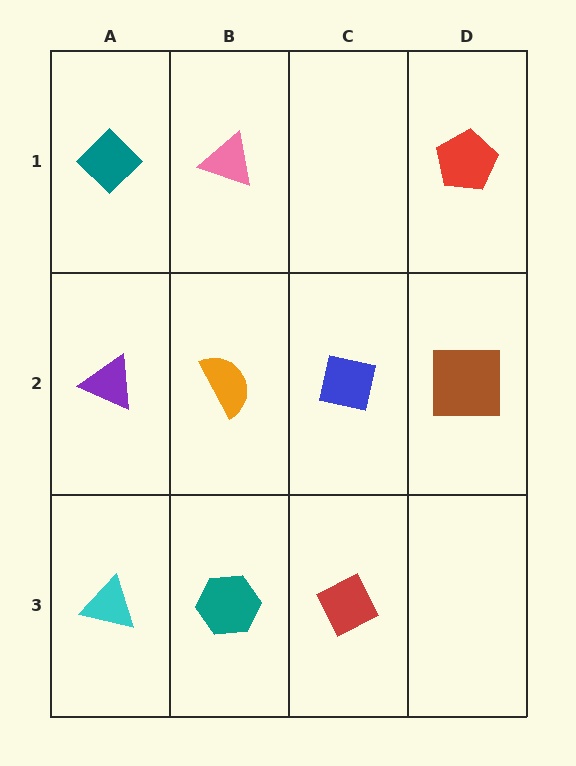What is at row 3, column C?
A red diamond.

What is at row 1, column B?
A pink triangle.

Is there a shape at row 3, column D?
No, that cell is empty.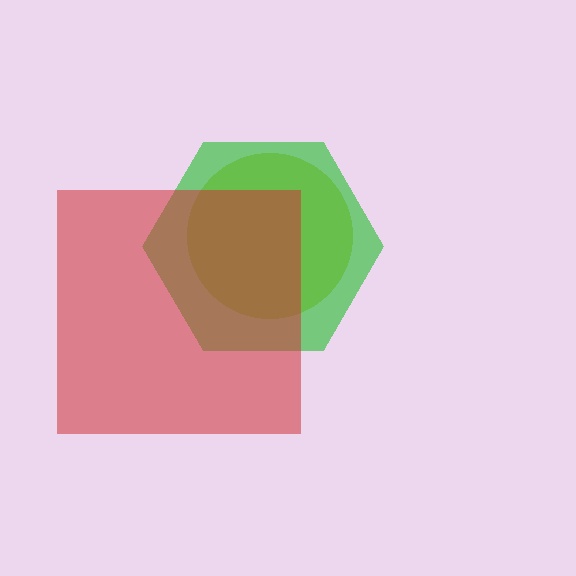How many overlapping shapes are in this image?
There are 3 overlapping shapes in the image.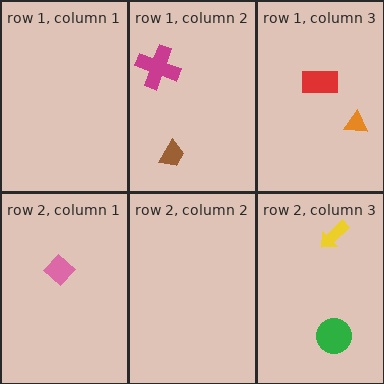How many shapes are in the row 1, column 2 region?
2.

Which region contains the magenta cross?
The row 1, column 2 region.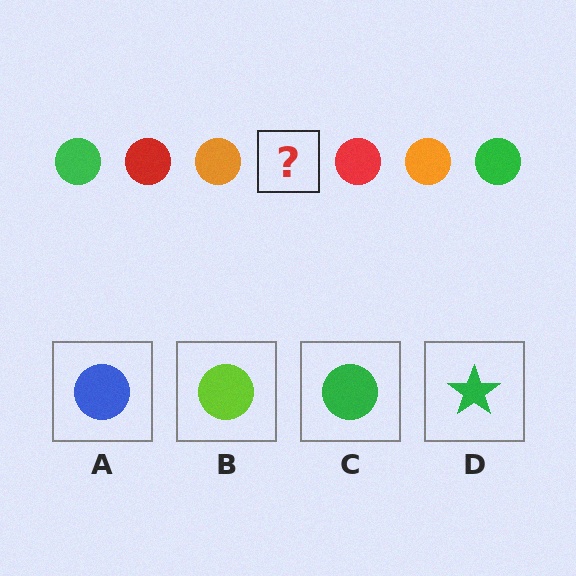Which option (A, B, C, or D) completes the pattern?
C.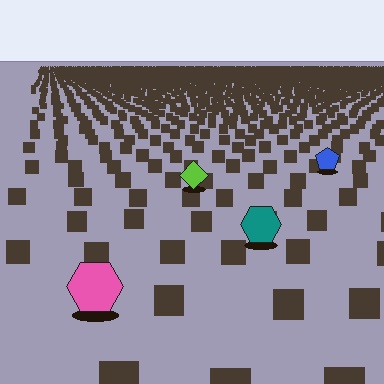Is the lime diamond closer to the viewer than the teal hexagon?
No. The teal hexagon is closer — you can tell from the texture gradient: the ground texture is coarser near it.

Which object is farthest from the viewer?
The blue pentagon is farthest from the viewer. It appears smaller and the ground texture around it is denser.